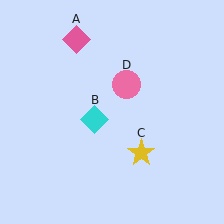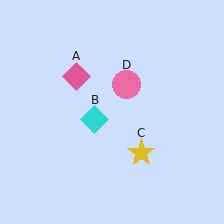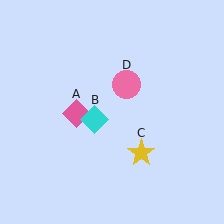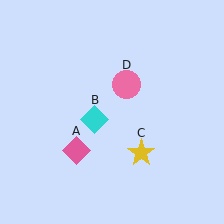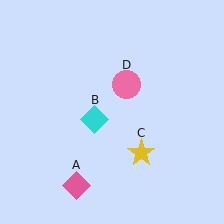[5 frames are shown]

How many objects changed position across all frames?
1 object changed position: pink diamond (object A).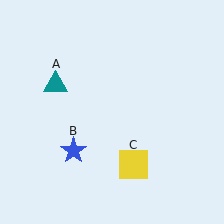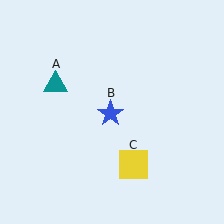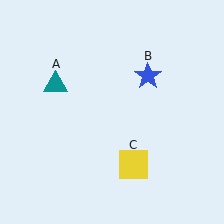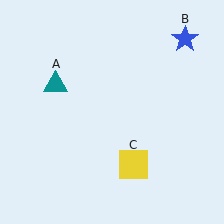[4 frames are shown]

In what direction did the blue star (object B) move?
The blue star (object B) moved up and to the right.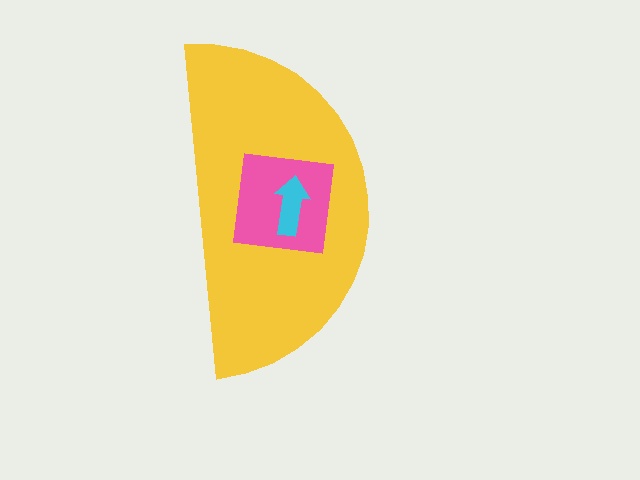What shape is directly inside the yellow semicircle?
The pink square.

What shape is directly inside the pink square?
The cyan arrow.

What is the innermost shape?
The cyan arrow.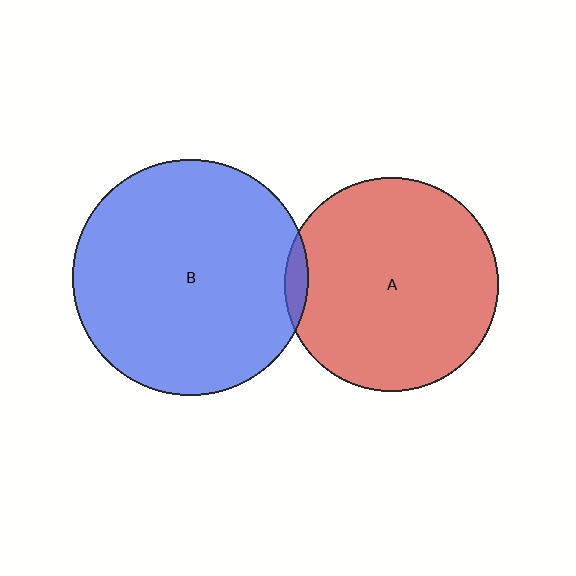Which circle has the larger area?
Circle B (blue).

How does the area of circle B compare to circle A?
Approximately 1.2 times.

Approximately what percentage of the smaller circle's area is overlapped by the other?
Approximately 5%.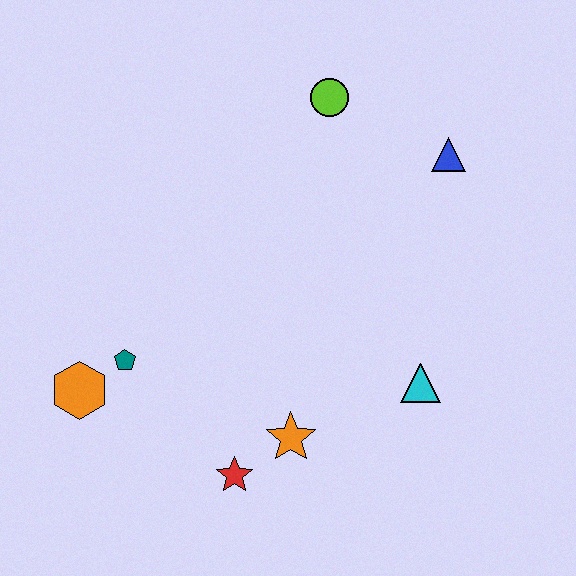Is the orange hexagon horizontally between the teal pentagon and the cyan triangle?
No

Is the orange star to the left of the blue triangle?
Yes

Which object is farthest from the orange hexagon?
The blue triangle is farthest from the orange hexagon.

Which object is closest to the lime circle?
The blue triangle is closest to the lime circle.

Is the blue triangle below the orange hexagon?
No